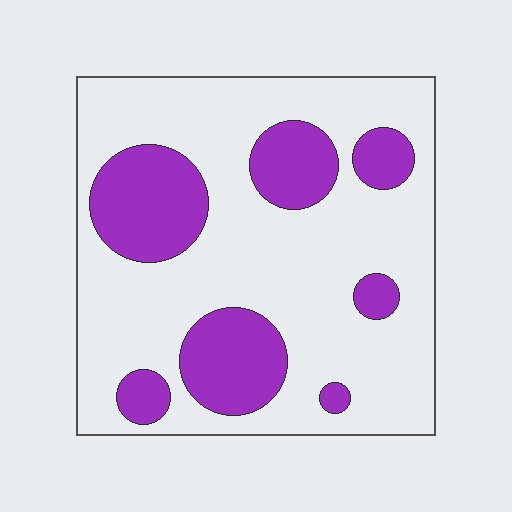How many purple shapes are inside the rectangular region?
7.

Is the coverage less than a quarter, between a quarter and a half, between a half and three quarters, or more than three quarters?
Between a quarter and a half.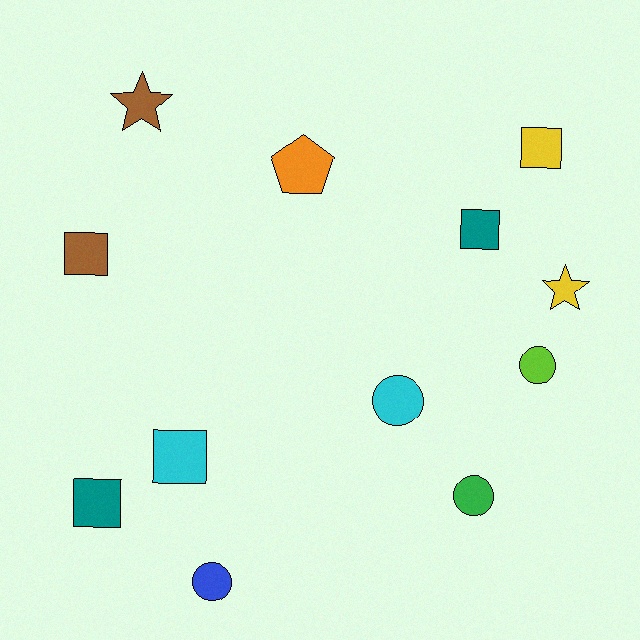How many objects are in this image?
There are 12 objects.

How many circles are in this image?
There are 4 circles.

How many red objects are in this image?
There are no red objects.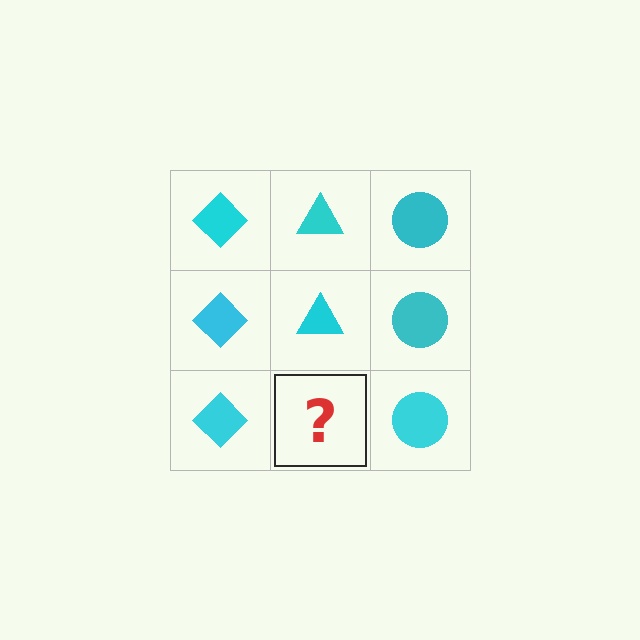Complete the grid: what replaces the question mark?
The question mark should be replaced with a cyan triangle.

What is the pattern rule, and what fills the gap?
The rule is that each column has a consistent shape. The gap should be filled with a cyan triangle.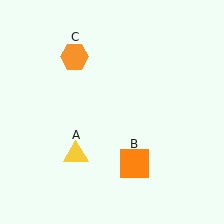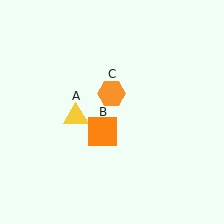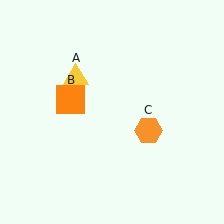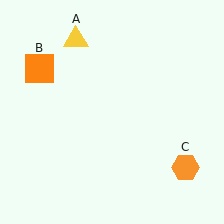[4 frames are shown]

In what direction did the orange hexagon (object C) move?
The orange hexagon (object C) moved down and to the right.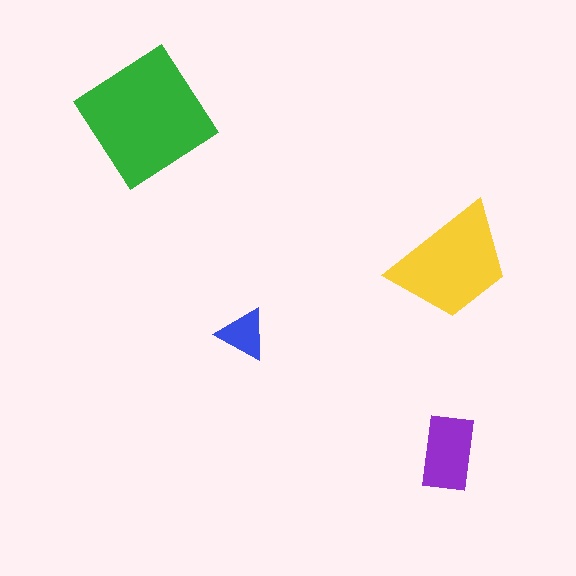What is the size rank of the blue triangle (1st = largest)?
4th.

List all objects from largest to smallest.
The green diamond, the yellow trapezoid, the purple rectangle, the blue triangle.